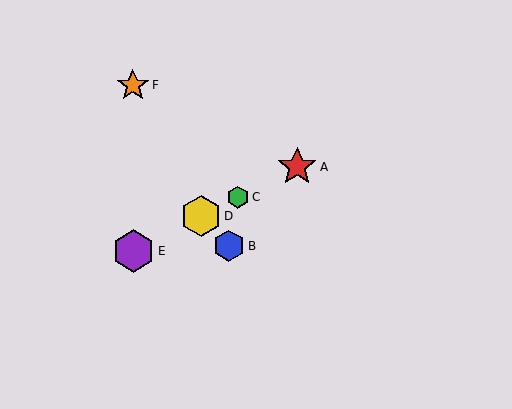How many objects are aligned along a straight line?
4 objects (A, C, D, E) are aligned along a straight line.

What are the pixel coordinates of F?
Object F is at (133, 85).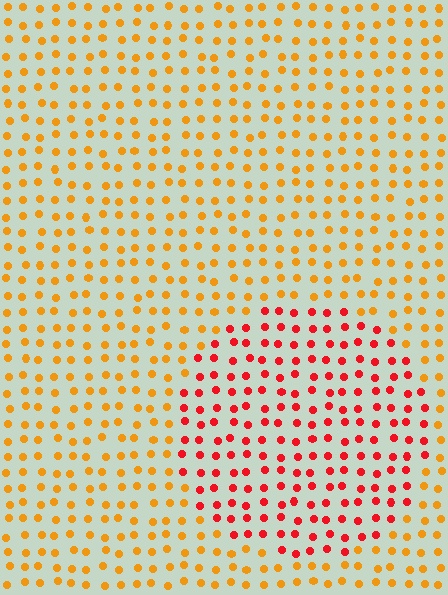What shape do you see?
I see a circle.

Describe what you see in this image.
The image is filled with small orange elements in a uniform arrangement. A circle-shaped region is visible where the elements are tinted to a slightly different hue, forming a subtle color boundary.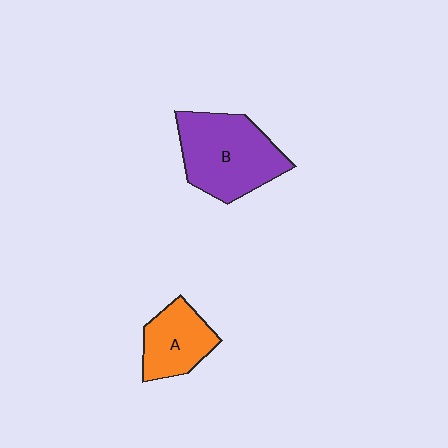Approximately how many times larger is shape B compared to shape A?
Approximately 1.7 times.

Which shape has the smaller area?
Shape A (orange).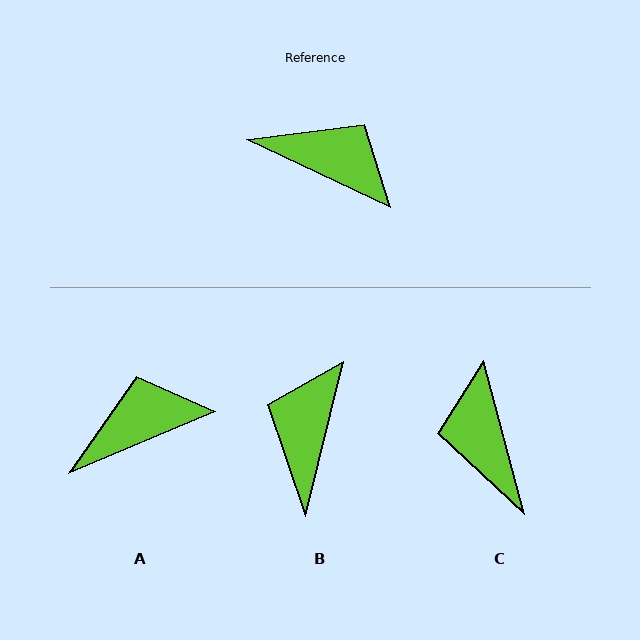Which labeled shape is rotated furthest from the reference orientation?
C, about 130 degrees away.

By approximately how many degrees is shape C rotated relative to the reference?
Approximately 130 degrees counter-clockwise.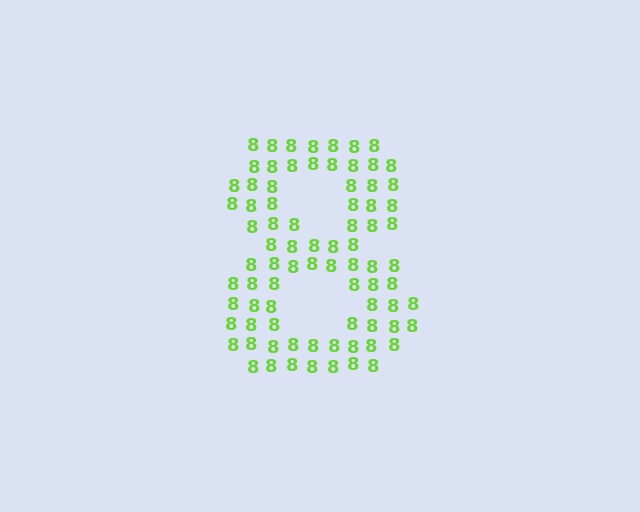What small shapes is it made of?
It is made of small digit 8's.